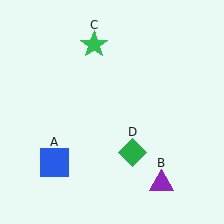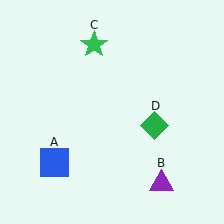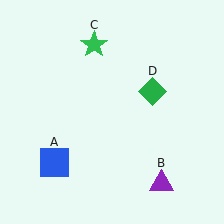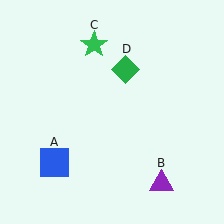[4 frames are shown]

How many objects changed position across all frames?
1 object changed position: green diamond (object D).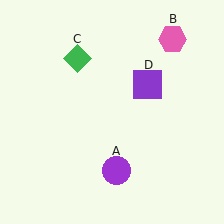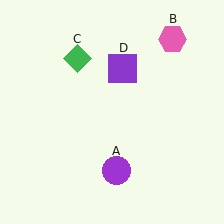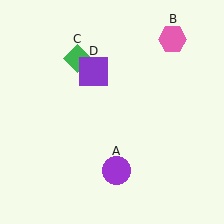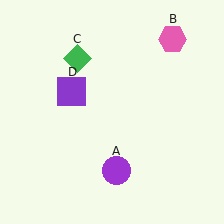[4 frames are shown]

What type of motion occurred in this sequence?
The purple square (object D) rotated counterclockwise around the center of the scene.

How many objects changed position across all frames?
1 object changed position: purple square (object D).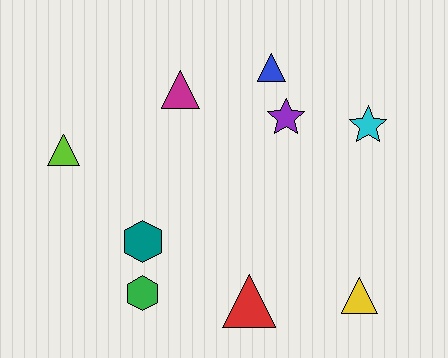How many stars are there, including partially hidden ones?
There are 2 stars.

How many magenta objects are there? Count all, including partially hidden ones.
There is 1 magenta object.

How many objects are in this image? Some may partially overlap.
There are 9 objects.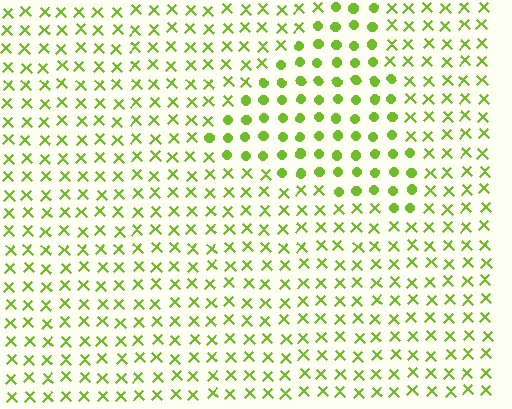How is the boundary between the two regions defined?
The boundary is defined by a change in element shape: circles inside vs. X marks outside. All elements share the same color and spacing.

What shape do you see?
I see a triangle.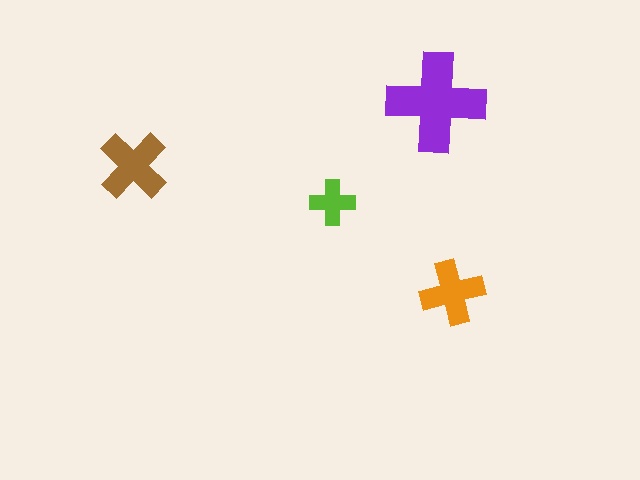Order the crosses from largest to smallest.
the purple one, the brown one, the orange one, the lime one.